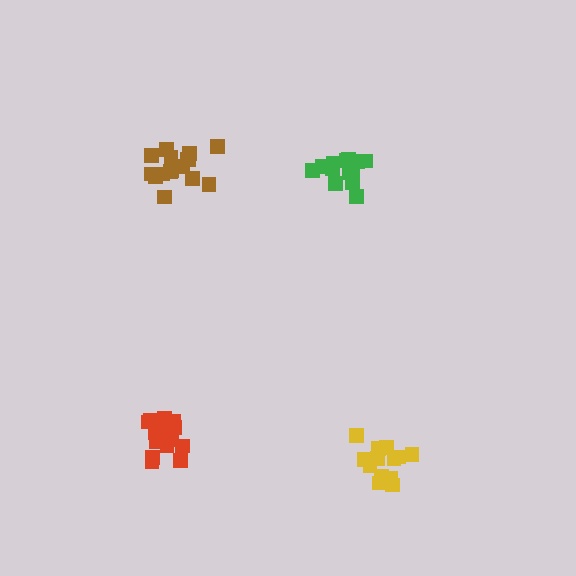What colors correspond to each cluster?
The clusters are colored: red, yellow, green, brown.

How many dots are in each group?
Group 1: 17 dots, Group 2: 13 dots, Group 3: 13 dots, Group 4: 16 dots (59 total).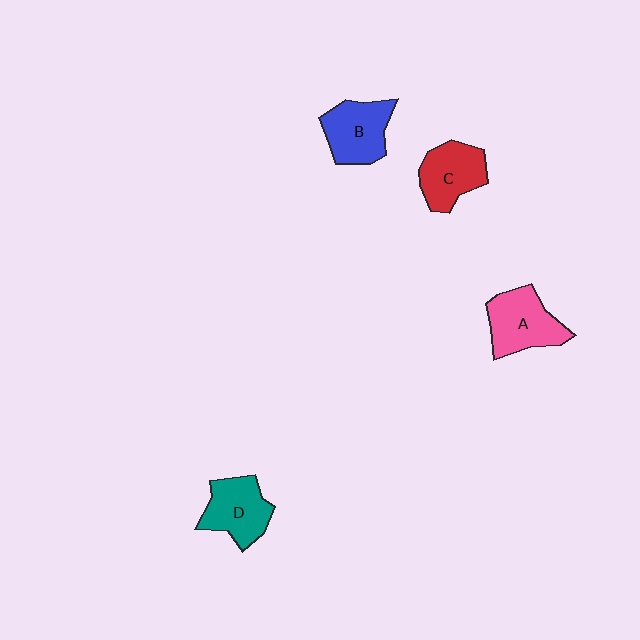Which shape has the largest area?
Shape A (pink).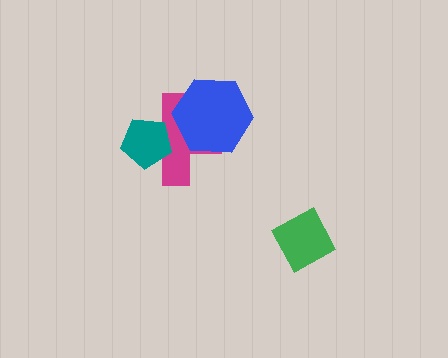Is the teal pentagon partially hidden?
No, no other shape covers it.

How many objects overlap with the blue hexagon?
1 object overlaps with the blue hexagon.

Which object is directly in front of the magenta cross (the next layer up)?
The blue hexagon is directly in front of the magenta cross.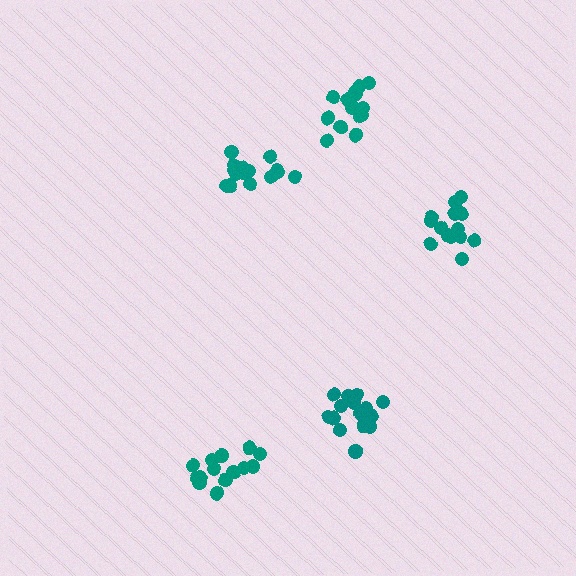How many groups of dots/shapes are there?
There are 5 groups.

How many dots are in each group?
Group 1: 17 dots, Group 2: 16 dots, Group 3: 15 dots, Group 4: 14 dots, Group 5: 16 dots (78 total).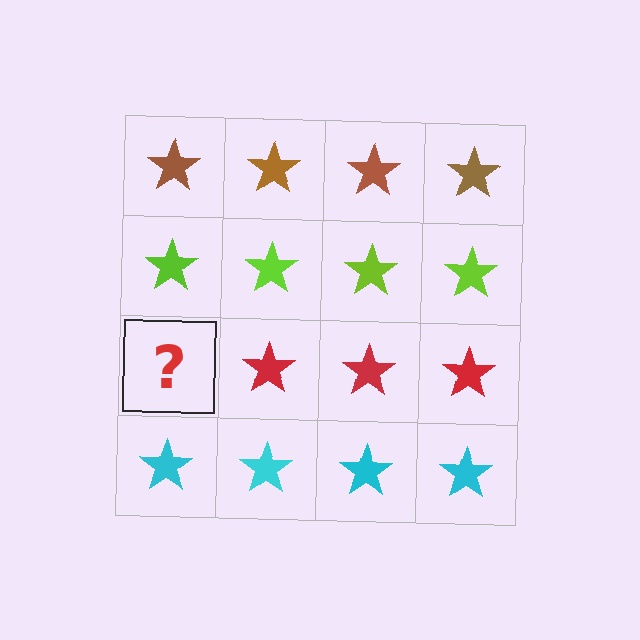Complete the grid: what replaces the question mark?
The question mark should be replaced with a red star.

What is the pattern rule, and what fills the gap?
The rule is that each row has a consistent color. The gap should be filled with a red star.